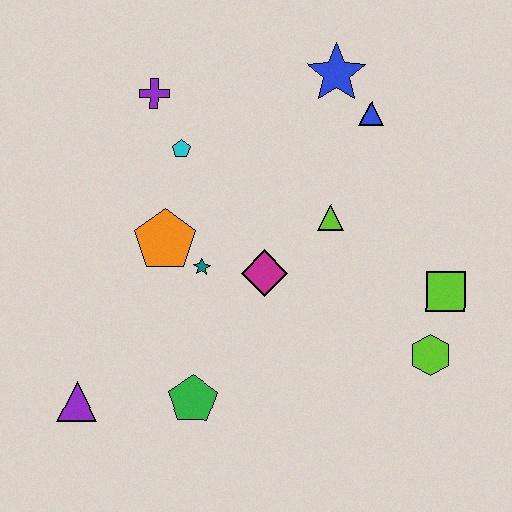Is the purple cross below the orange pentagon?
No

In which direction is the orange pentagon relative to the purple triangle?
The orange pentagon is above the purple triangle.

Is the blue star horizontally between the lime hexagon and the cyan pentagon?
Yes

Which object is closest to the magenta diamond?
The teal star is closest to the magenta diamond.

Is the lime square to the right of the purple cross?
Yes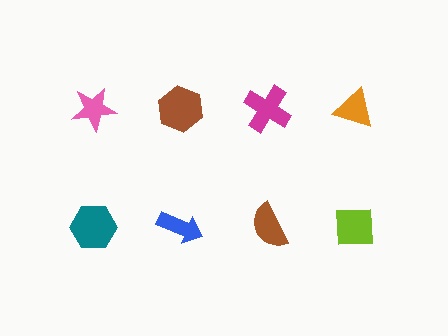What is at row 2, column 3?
A brown semicircle.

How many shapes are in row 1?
4 shapes.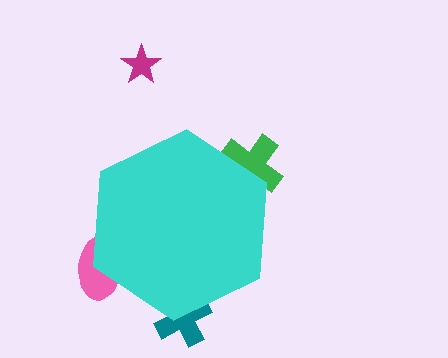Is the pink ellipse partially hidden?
Yes, the pink ellipse is partially hidden behind the cyan hexagon.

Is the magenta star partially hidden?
No, the magenta star is fully visible.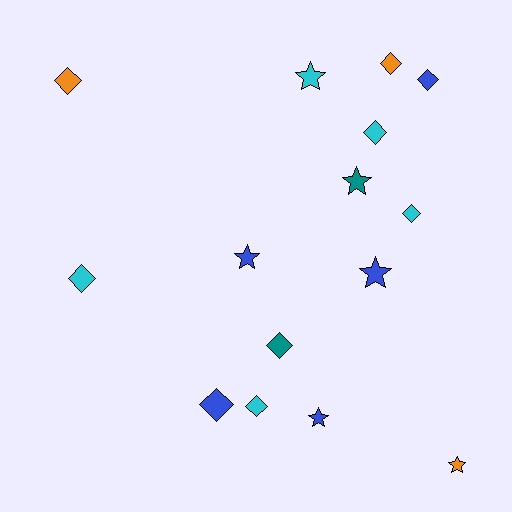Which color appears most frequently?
Blue, with 5 objects.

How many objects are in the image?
There are 15 objects.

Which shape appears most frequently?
Diamond, with 9 objects.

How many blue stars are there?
There are 3 blue stars.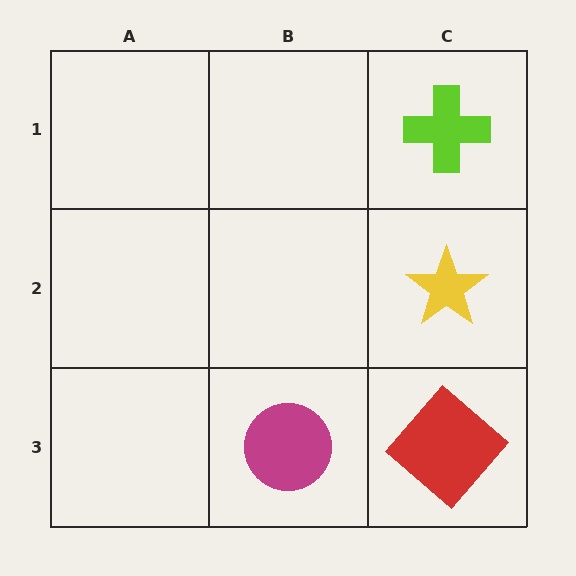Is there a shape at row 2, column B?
No, that cell is empty.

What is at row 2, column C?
A yellow star.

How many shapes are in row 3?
2 shapes.